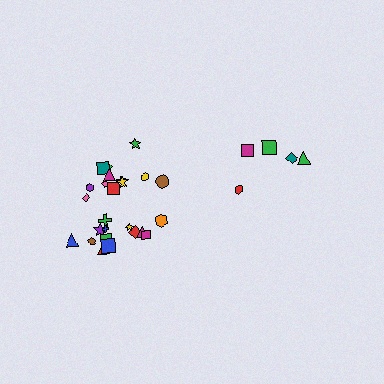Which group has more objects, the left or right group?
The left group.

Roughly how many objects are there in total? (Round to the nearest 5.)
Roughly 30 objects in total.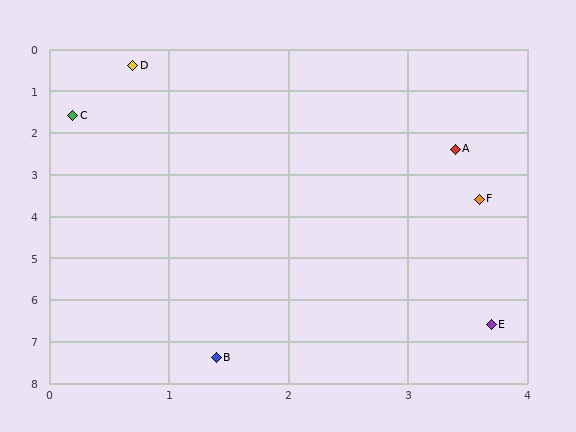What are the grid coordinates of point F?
Point F is at approximately (3.6, 3.6).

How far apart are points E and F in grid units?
Points E and F are about 3.0 grid units apart.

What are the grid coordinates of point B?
Point B is at approximately (1.4, 7.4).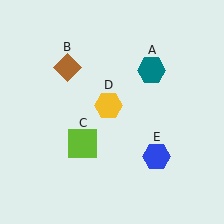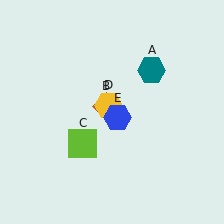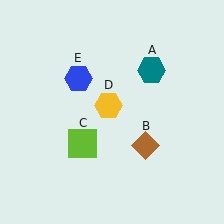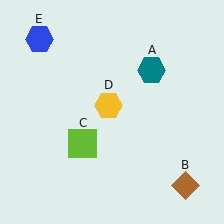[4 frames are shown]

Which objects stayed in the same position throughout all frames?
Teal hexagon (object A) and lime square (object C) and yellow hexagon (object D) remained stationary.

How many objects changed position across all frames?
2 objects changed position: brown diamond (object B), blue hexagon (object E).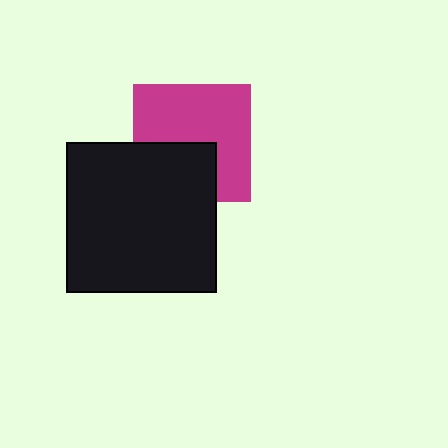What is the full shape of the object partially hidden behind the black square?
The partially hidden object is a magenta square.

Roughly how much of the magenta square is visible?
About half of it is visible (roughly 64%).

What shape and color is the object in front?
The object in front is a black square.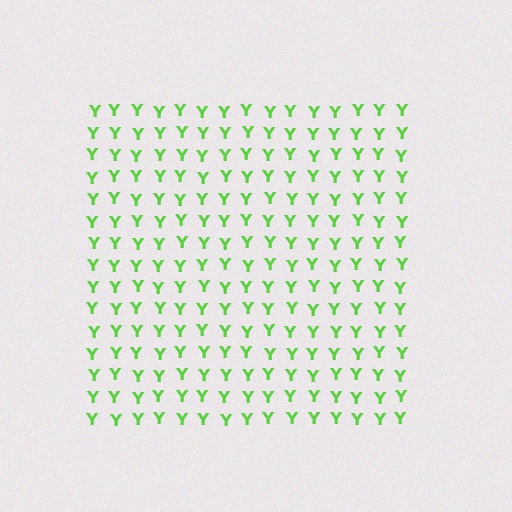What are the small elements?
The small elements are letter Y's.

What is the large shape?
The large shape is a square.